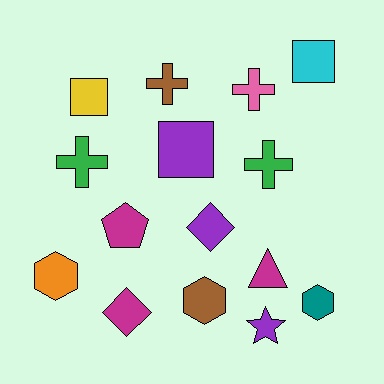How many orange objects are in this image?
There is 1 orange object.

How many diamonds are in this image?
There are 2 diamonds.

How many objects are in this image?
There are 15 objects.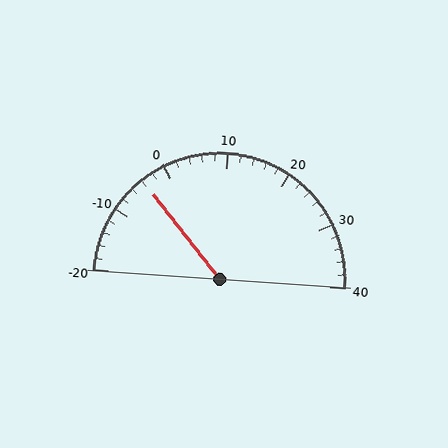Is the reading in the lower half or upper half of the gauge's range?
The reading is in the lower half of the range (-20 to 40).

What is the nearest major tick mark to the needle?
The nearest major tick mark is 0.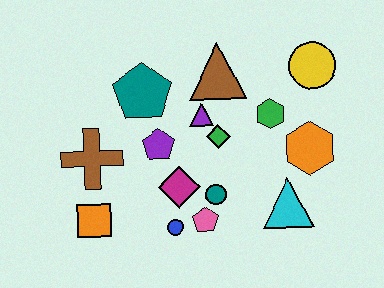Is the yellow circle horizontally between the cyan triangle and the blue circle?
No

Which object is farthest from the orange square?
The yellow circle is farthest from the orange square.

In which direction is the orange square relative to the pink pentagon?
The orange square is to the left of the pink pentagon.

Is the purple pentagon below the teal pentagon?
Yes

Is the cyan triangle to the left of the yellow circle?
Yes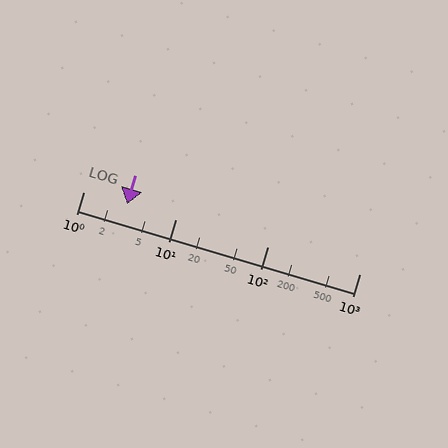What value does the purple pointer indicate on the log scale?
The pointer indicates approximately 3.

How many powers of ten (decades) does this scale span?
The scale spans 3 decades, from 1 to 1000.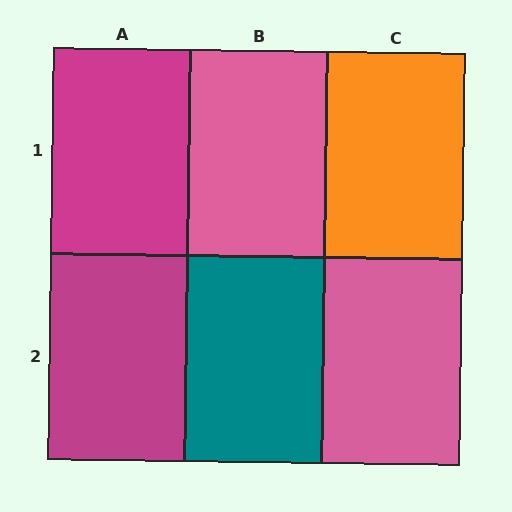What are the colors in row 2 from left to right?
Magenta, teal, pink.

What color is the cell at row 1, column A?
Magenta.